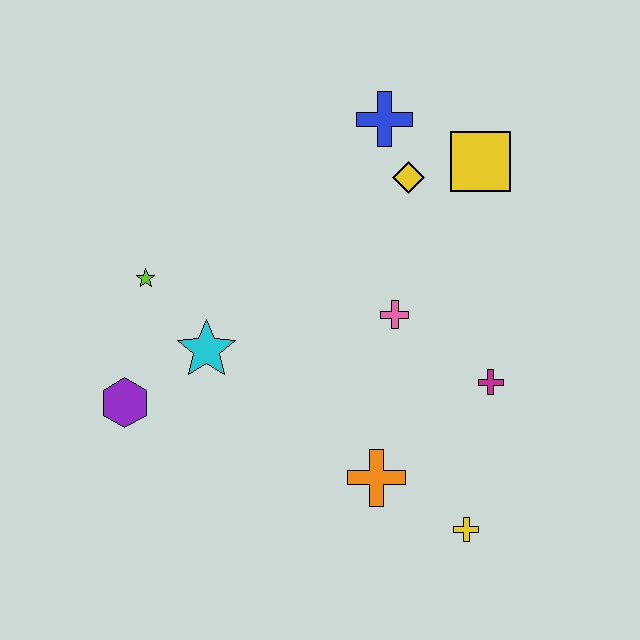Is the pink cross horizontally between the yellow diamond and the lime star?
Yes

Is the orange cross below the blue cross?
Yes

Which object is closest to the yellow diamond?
The blue cross is closest to the yellow diamond.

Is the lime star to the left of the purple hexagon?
No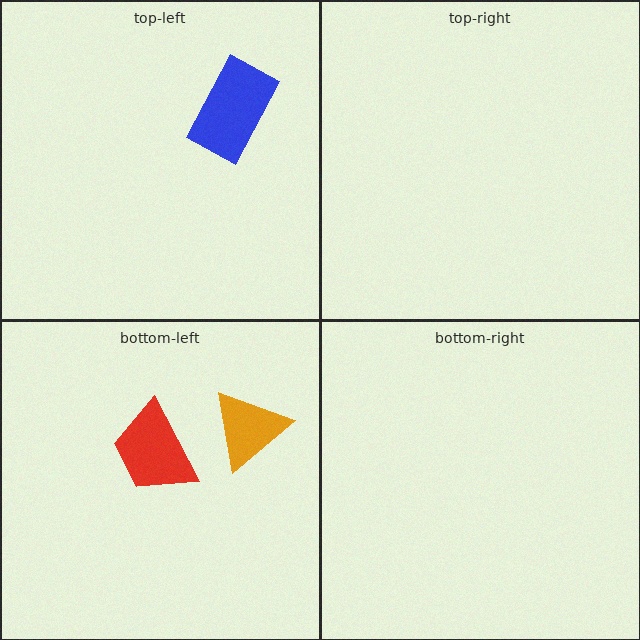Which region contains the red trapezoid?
The bottom-left region.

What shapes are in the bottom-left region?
The red trapezoid, the orange triangle.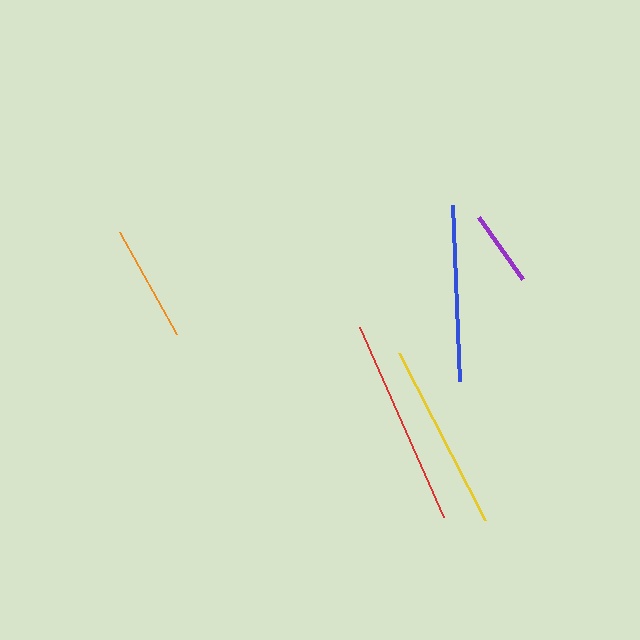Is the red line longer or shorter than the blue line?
The red line is longer than the blue line.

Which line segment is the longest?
The red line is the longest at approximately 208 pixels.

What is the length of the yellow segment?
The yellow segment is approximately 188 pixels long.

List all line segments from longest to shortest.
From longest to shortest: red, yellow, blue, orange, purple.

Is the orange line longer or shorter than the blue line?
The blue line is longer than the orange line.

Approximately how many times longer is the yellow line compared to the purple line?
The yellow line is approximately 2.5 times the length of the purple line.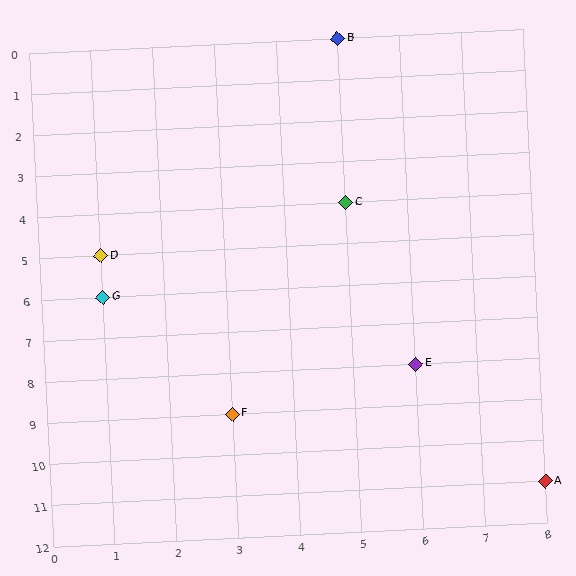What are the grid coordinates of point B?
Point B is at grid coordinates (5, 0).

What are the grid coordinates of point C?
Point C is at grid coordinates (5, 4).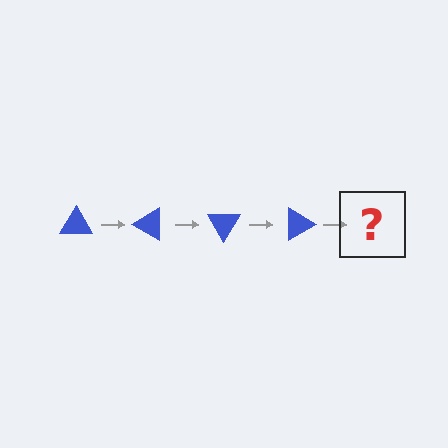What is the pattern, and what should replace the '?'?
The pattern is that the triangle rotates 30 degrees each step. The '?' should be a blue triangle rotated 120 degrees.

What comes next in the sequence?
The next element should be a blue triangle rotated 120 degrees.